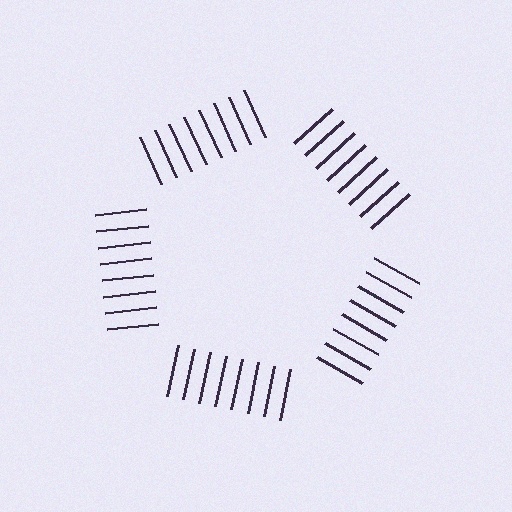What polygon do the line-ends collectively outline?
An illusory pentagon — the line segments terminate on its edges but no continuous stroke is drawn.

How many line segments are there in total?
40 — 8 along each of the 5 edges.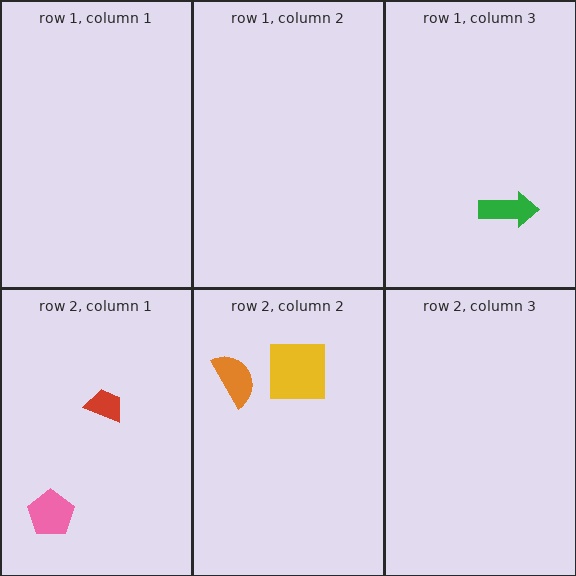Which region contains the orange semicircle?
The row 2, column 2 region.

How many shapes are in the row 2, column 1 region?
2.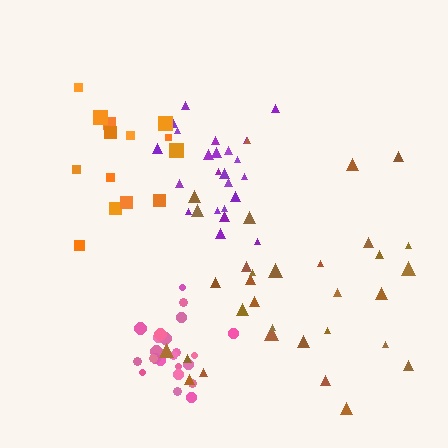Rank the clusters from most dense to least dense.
pink, purple, brown, orange.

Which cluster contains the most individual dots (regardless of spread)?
Brown (32).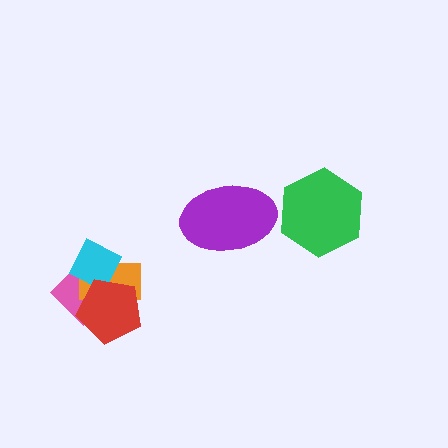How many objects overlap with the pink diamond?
3 objects overlap with the pink diamond.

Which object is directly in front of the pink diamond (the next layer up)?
The orange rectangle is directly in front of the pink diamond.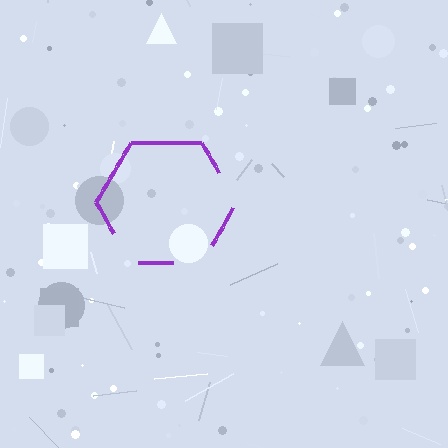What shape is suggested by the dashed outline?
The dashed outline suggests a hexagon.